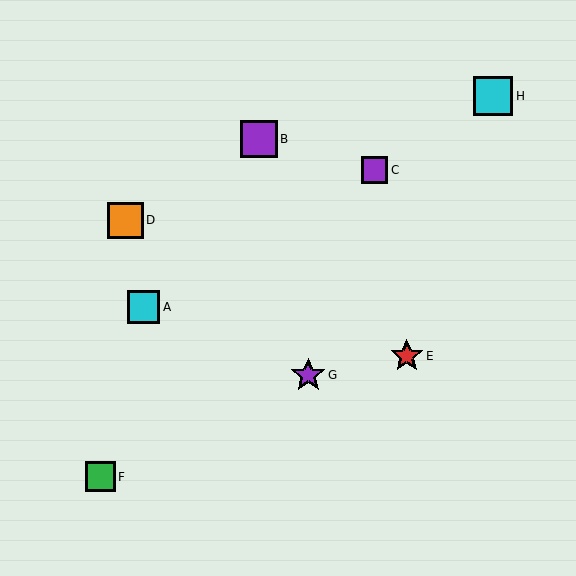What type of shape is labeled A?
Shape A is a cyan square.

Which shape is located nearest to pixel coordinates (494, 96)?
The cyan square (labeled H) at (493, 96) is nearest to that location.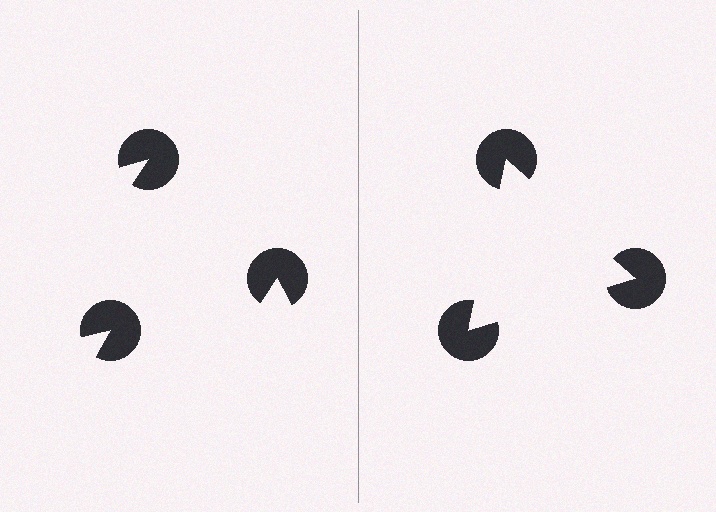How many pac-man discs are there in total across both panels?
6 — 3 on each side.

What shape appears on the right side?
An illusory triangle.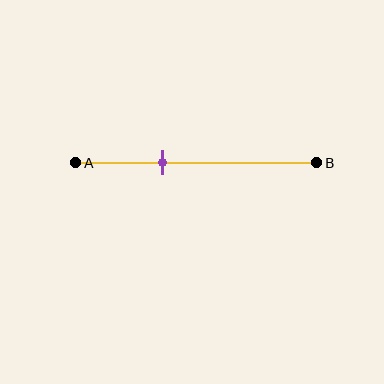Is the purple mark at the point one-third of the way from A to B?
Yes, the mark is approximately at the one-third point.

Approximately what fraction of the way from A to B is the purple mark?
The purple mark is approximately 35% of the way from A to B.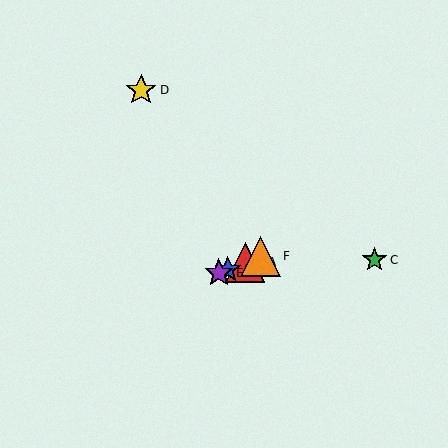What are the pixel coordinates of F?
Object F is at (261, 256).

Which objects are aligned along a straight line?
Objects A, B, E, F are aligned along a straight line.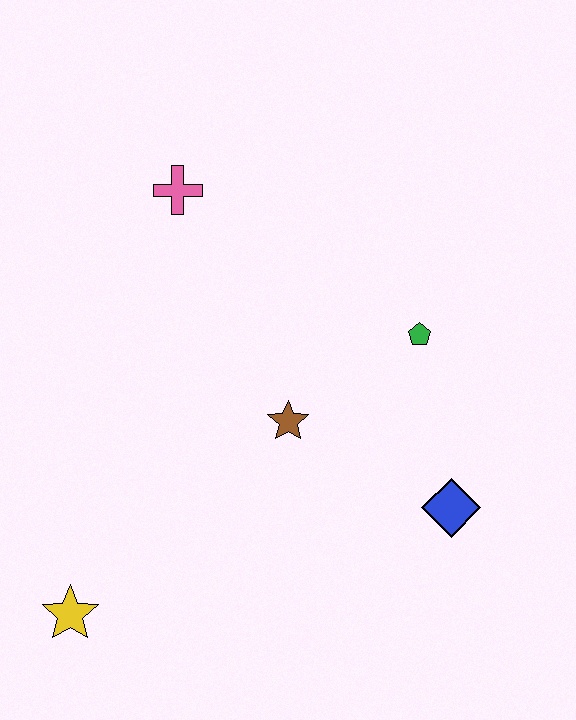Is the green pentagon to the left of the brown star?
No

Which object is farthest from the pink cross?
The yellow star is farthest from the pink cross.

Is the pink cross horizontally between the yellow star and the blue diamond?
Yes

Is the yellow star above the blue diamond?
No